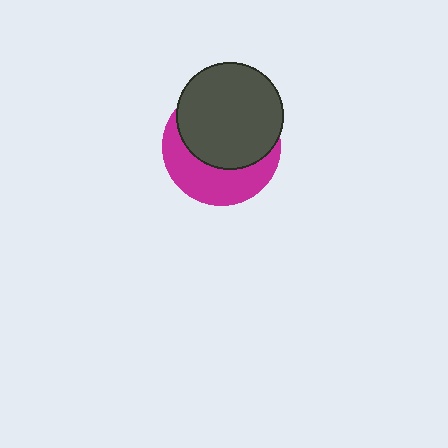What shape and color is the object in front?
The object in front is a dark gray circle.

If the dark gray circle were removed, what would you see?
You would see the complete magenta circle.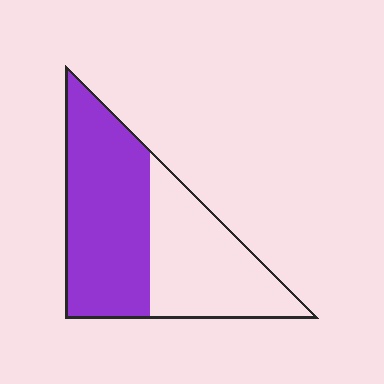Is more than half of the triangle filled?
Yes.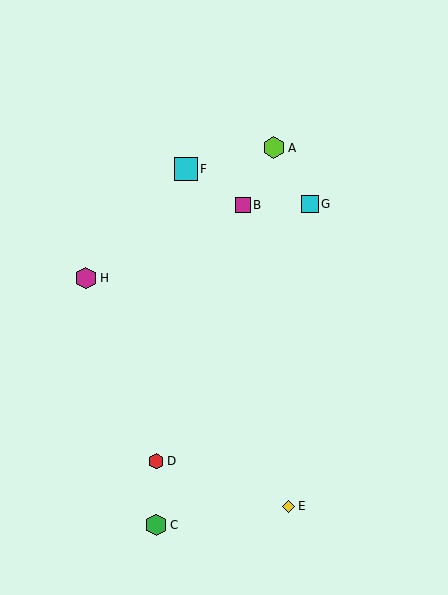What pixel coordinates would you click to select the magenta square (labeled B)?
Click at (243, 205) to select the magenta square B.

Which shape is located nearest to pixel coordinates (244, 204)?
The magenta square (labeled B) at (243, 205) is nearest to that location.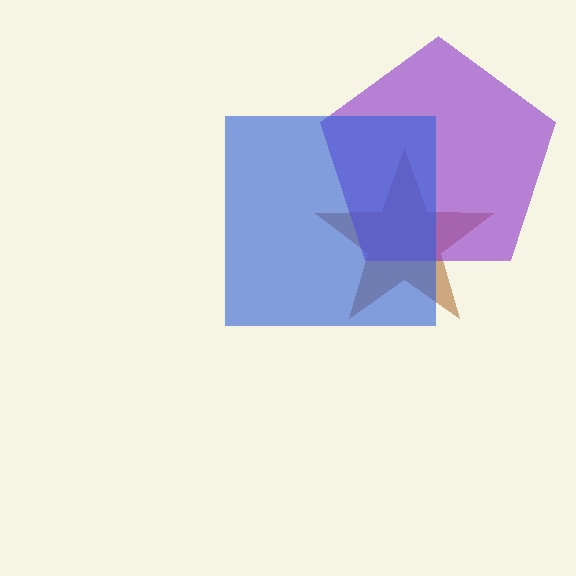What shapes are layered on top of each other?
The layered shapes are: a brown star, a purple pentagon, a blue square.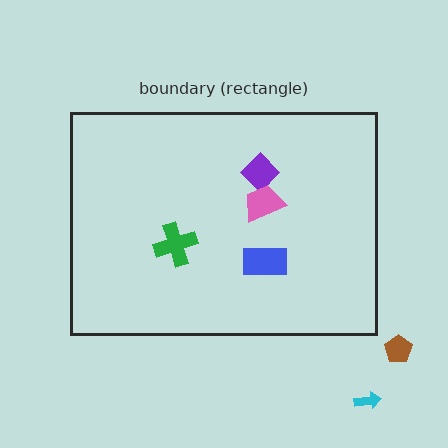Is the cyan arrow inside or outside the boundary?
Outside.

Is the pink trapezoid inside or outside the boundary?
Inside.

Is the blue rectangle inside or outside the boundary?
Inside.